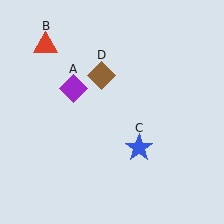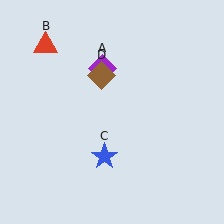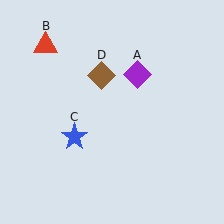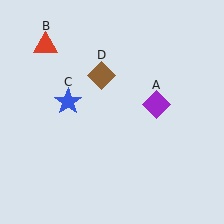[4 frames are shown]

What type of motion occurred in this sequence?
The purple diamond (object A), blue star (object C) rotated clockwise around the center of the scene.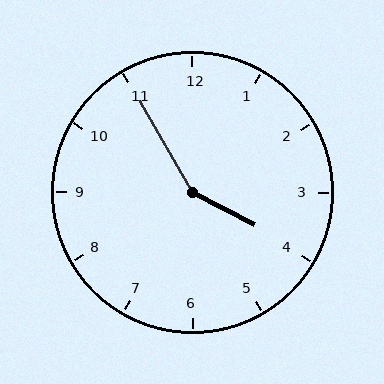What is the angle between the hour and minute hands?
Approximately 148 degrees.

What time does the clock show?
3:55.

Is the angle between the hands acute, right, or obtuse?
It is obtuse.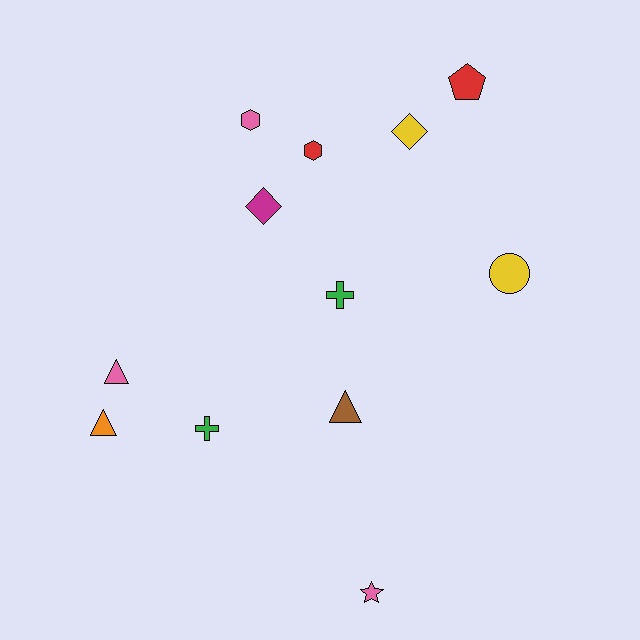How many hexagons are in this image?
There are 2 hexagons.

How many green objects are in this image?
There are 2 green objects.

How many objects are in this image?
There are 12 objects.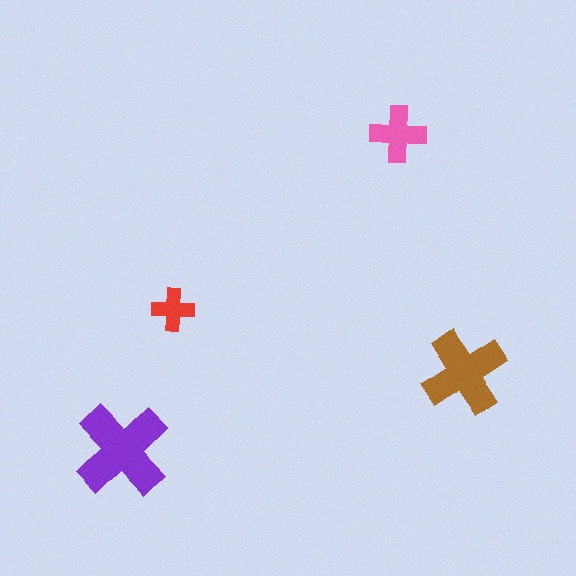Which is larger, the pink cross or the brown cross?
The brown one.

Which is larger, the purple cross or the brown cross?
The purple one.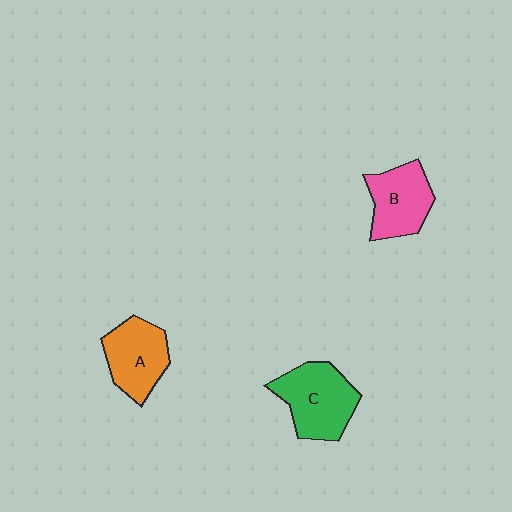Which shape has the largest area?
Shape C (green).